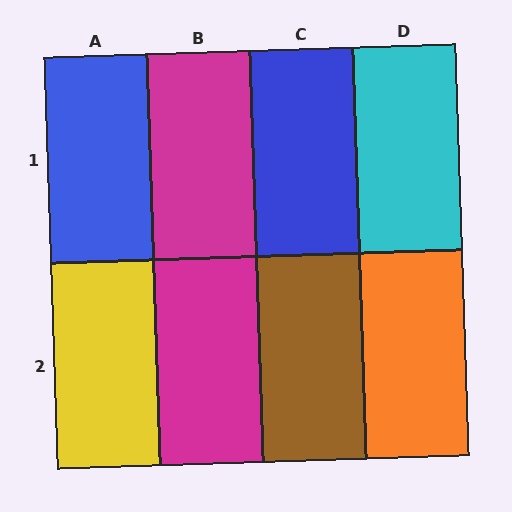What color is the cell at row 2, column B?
Magenta.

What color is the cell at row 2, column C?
Brown.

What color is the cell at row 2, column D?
Orange.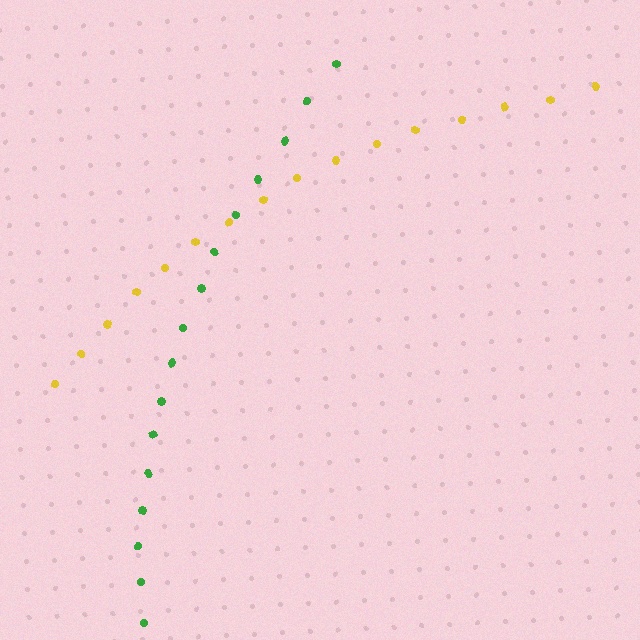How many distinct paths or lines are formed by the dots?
There are 2 distinct paths.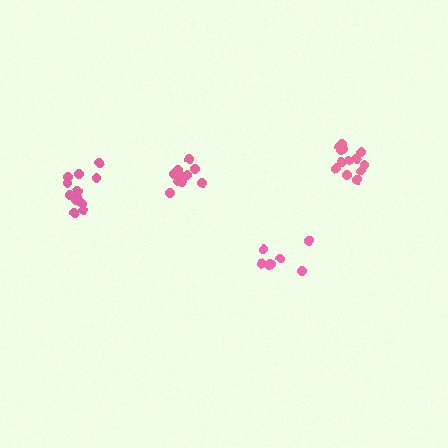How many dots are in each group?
Group 1: 7 dots, Group 2: 13 dots, Group 3: 12 dots, Group 4: 13 dots (45 total).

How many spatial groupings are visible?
There are 4 spatial groupings.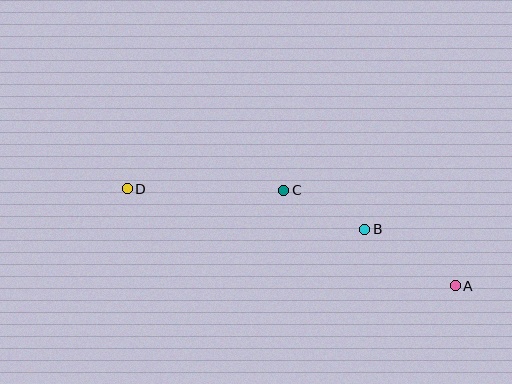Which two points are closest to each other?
Points B and C are closest to each other.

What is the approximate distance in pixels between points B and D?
The distance between B and D is approximately 241 pixels.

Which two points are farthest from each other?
Points A and D are farthest from each other.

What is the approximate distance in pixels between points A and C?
The distance between A and C is approximately 196 pixels.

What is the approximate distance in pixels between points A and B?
The distance between A and B is approximately 107 pixels.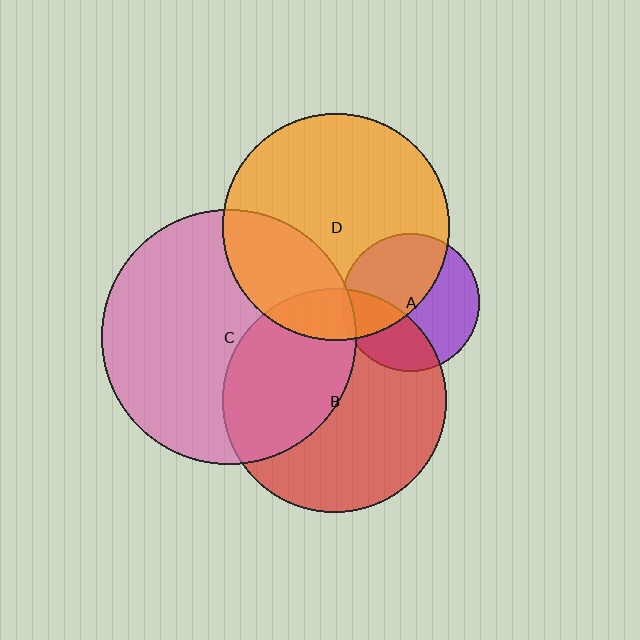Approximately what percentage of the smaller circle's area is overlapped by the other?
Approximately 25%.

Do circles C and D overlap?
Yes.